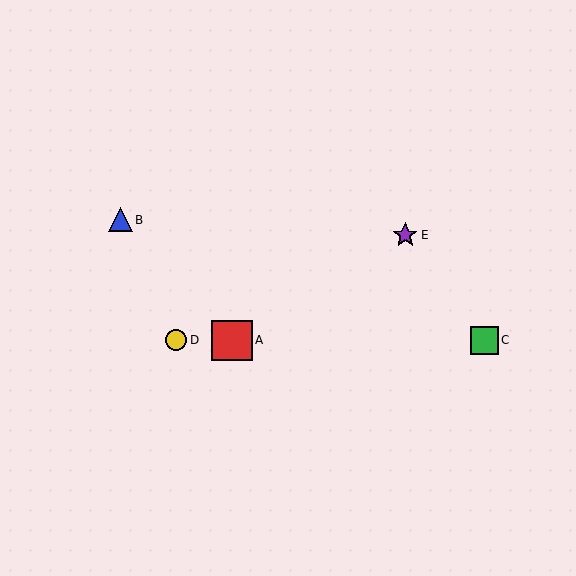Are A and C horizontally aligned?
Yes, both are at y≈340.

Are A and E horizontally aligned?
No, A is at y≈340 and E is at y≈235.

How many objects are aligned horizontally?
3 objects (A, C, D) are aligned horizontally.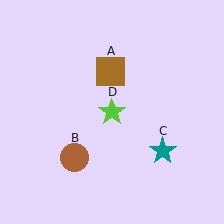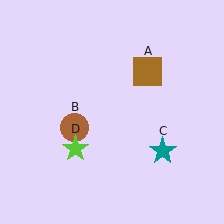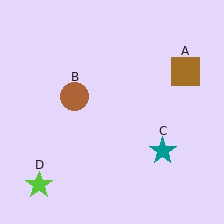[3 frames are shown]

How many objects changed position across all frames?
3 objects changed position: brown square (object A), brown circle (object B), lime star (object D).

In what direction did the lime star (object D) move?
The lime star (object D) moved down and to the left.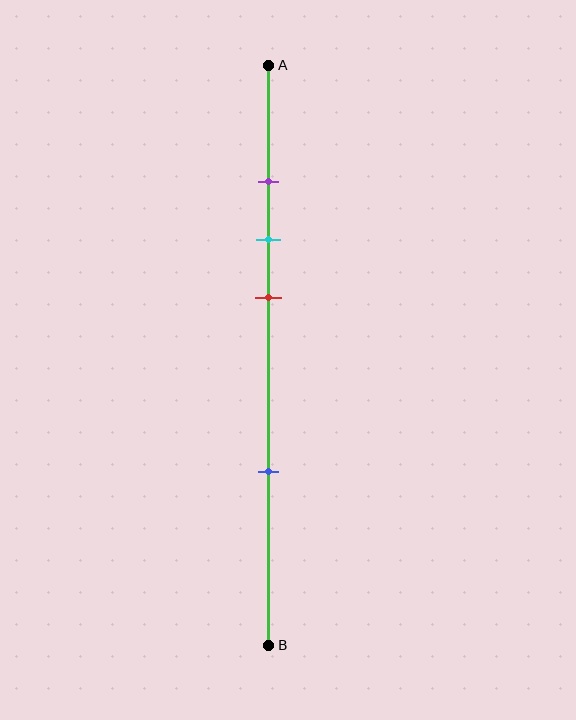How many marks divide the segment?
There are 4 marks dividing the segment.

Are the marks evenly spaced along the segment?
No, the marks are not evenly spaced.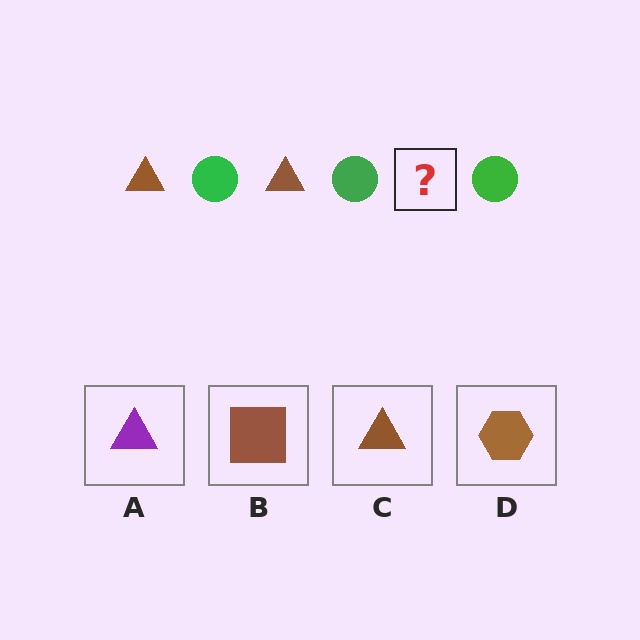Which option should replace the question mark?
Option C.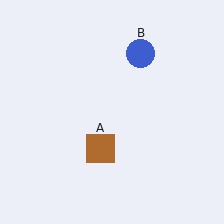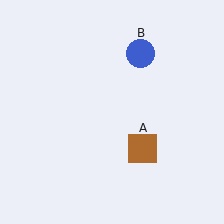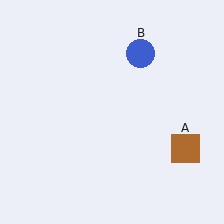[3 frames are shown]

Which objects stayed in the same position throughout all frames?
Blue circle (object B) remained stationary.